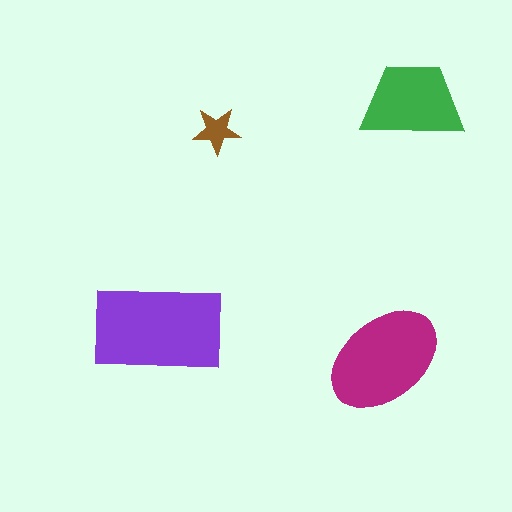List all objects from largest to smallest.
The purple rectangle, the magenta ellipse, the green trapezoid, the brown star.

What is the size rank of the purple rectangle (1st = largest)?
1st.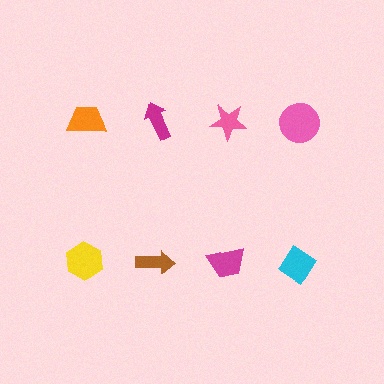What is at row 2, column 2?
A brown arrow.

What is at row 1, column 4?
A pink circle.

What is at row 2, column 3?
A magenta trapezoid.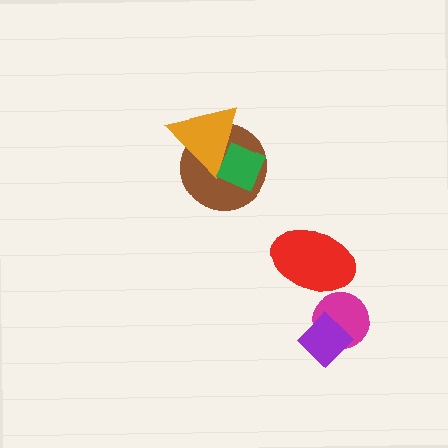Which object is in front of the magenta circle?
The purple diamond is in front of the magenta circle.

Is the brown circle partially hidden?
Yes, it is partially covered by another shape.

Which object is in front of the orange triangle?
The green diamond is in front of the orange triangle.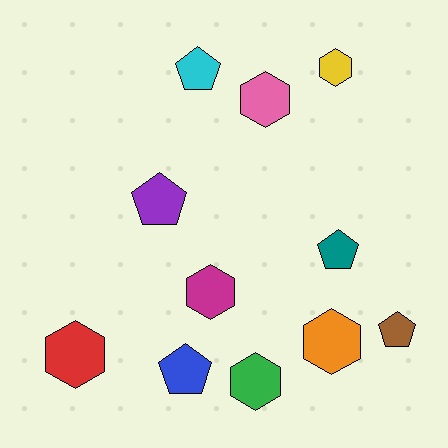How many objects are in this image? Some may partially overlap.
There are 11 objects.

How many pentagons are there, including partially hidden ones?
There are 5 pentagons.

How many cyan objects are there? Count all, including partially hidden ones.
There is 1 cyan object.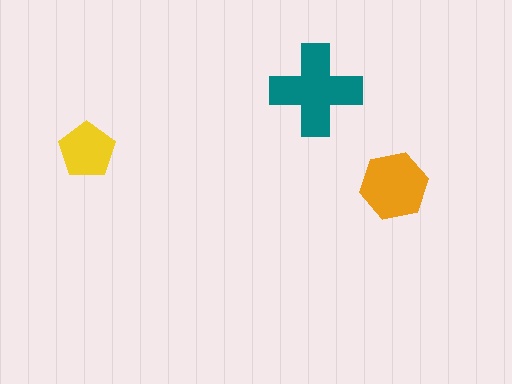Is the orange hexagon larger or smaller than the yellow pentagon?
Larger.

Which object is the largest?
The teal cross.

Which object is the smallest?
The yellow pentagon.